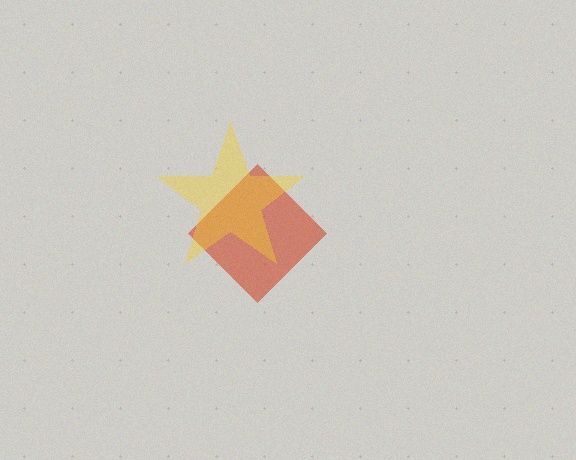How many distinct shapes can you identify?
There are 2 distinct shapes: a red diamond, a yellow star.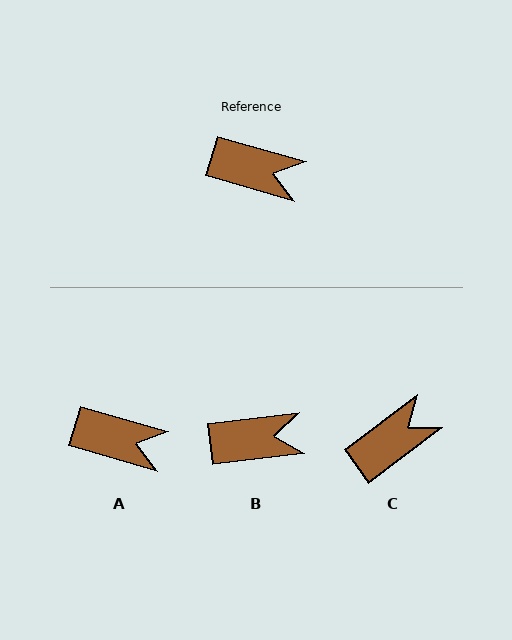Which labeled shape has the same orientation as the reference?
A.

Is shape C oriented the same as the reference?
No, it is off by about 53 degrees.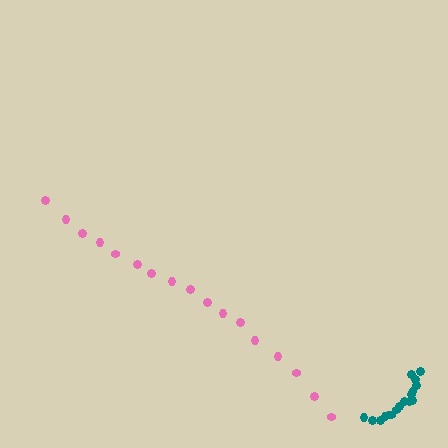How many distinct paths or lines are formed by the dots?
There are 2 distinct paths.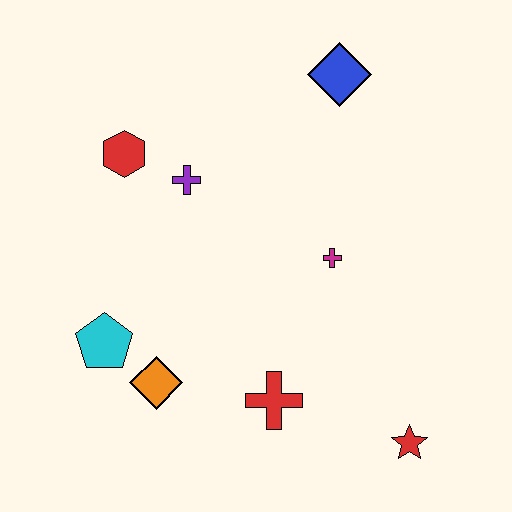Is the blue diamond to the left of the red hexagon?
No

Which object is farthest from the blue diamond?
The red star is farthest from the blue diamond.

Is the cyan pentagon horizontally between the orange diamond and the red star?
No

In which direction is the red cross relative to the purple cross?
The red cross is below the purple cross.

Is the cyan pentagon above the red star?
Yes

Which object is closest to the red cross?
The orange diamond is closest to the red cross.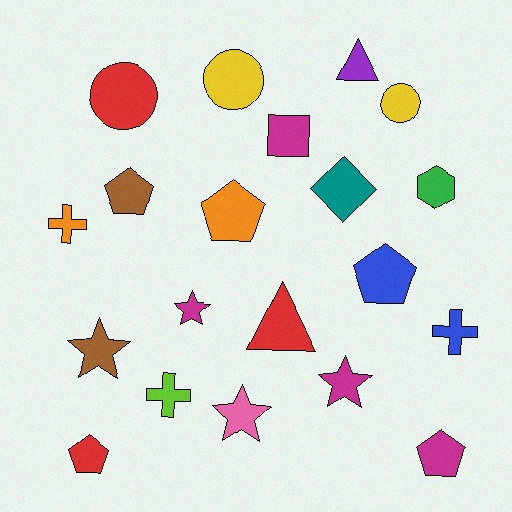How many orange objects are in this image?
There are 2 orange objects.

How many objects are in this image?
There are 20 objects.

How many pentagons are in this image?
There are 5 pentagons.